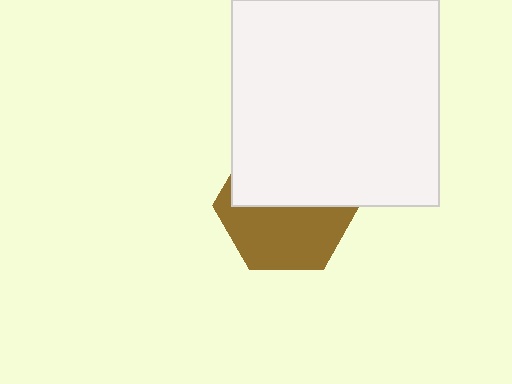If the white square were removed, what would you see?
You would see the complete brown hexagon.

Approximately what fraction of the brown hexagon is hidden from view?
Roughly 49% of the brown hexagon is hidden behind the white square.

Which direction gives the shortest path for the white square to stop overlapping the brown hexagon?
Moving up gives the shortest separation.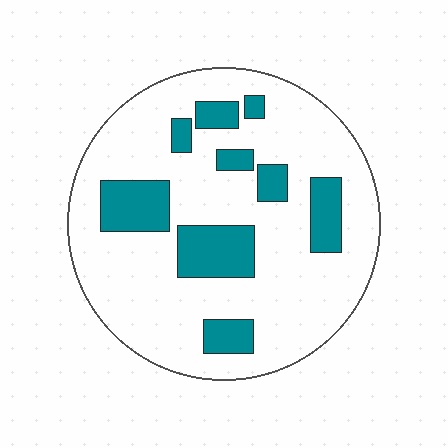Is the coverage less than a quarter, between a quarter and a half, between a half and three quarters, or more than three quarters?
Less than a quarter.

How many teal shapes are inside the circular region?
9.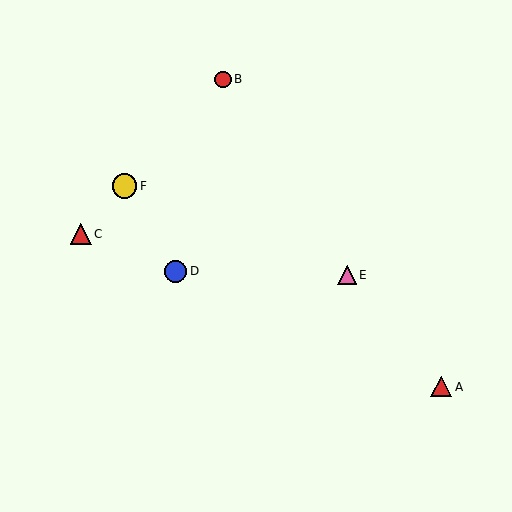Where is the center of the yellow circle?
The center of the yellow circle is at (125, 186).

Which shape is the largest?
The yellow circle (labeled F) is the largest.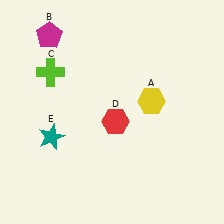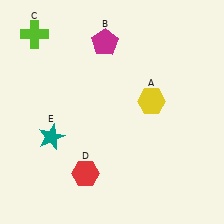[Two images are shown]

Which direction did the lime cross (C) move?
The lime cross (C) moved up.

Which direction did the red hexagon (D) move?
The red hexagon (D) moved down.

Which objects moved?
The objects that moved are: the magenta pentagon (B), the lime cross (C), the red hexagon (D).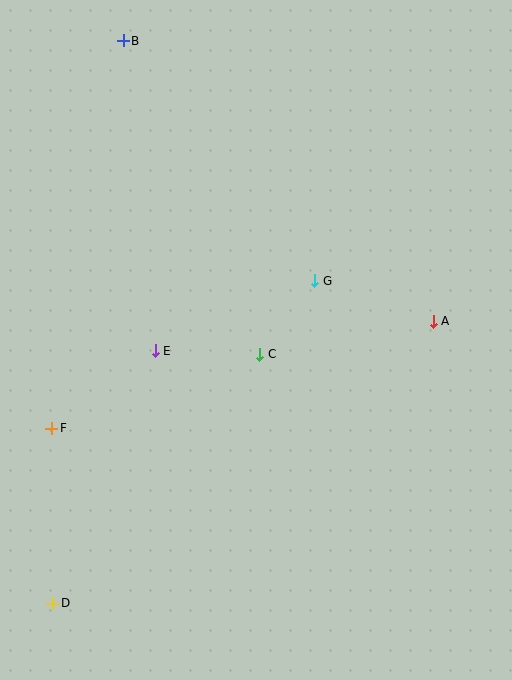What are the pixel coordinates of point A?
Point A is at (433, 321).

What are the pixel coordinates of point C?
Point C is at (260, 354).